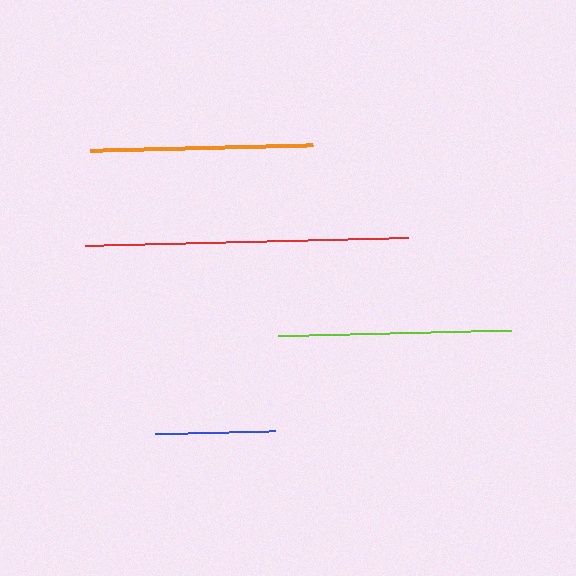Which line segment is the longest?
The red line is the longest at approximately 324 pixels.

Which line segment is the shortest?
The blue line is the shortest at approximately 120 pixels.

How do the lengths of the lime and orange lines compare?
The lime and orange lines are approximately the same length.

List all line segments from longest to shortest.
From longest to shortest: red, lime, orange, blue.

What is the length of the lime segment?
The lime segment is approximately 233 pixels long.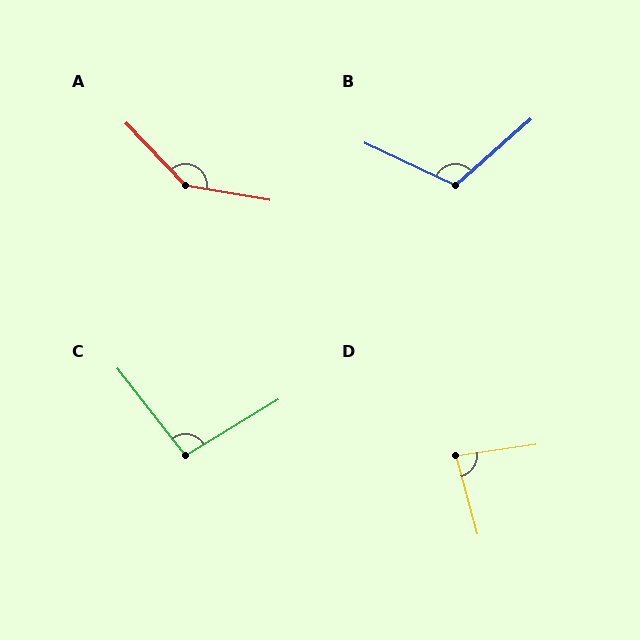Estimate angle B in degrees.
Approximately 114 degrees.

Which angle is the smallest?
D, at approximately 82 degrees.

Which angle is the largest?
A, at approximately 143 degrees.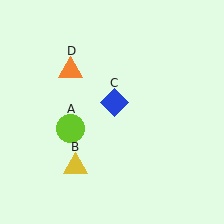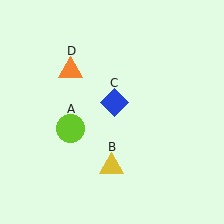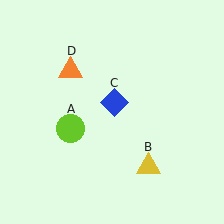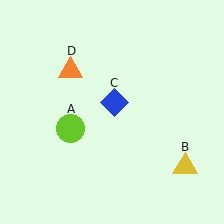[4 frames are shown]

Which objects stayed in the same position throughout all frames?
Lime circle (object A) and blue diamond (object C) and orange triangle (object D) remained stationary.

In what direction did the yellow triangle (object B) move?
The yellow triangle (object B) moved right.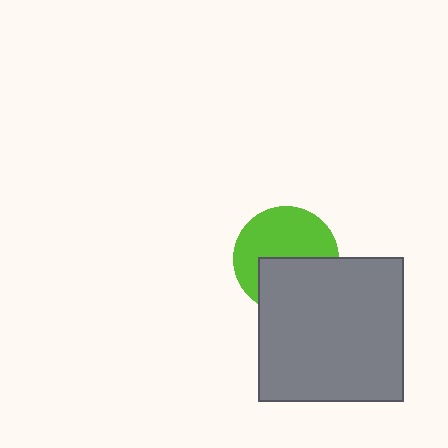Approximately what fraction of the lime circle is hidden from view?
Roughly 43% of the lime circle is hidden behind the gray square.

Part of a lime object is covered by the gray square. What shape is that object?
It is a circle.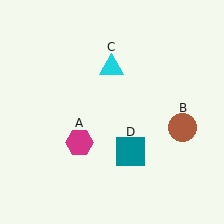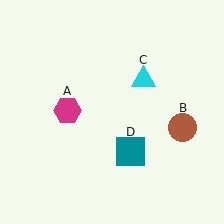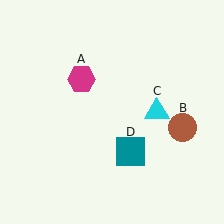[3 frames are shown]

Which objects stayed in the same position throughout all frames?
Brown circle (object B) and teal square (object D) remained stationary.